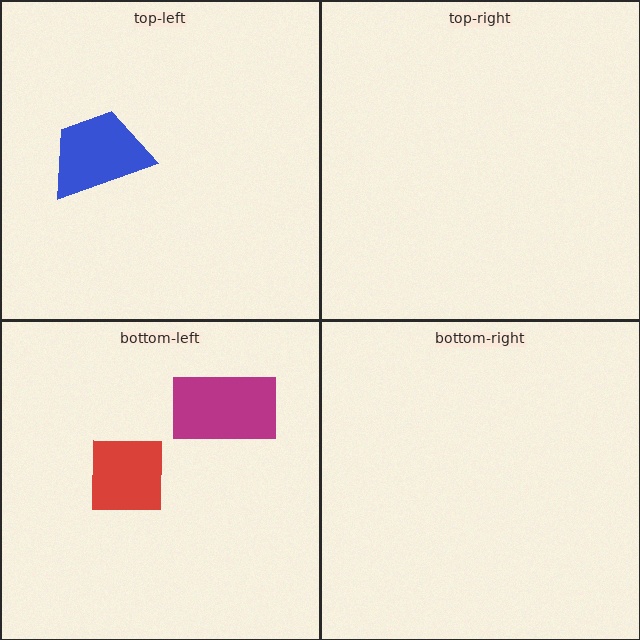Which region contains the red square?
The bottom-left region.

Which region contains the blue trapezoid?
The top-left region.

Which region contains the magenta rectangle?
The bottom-left region.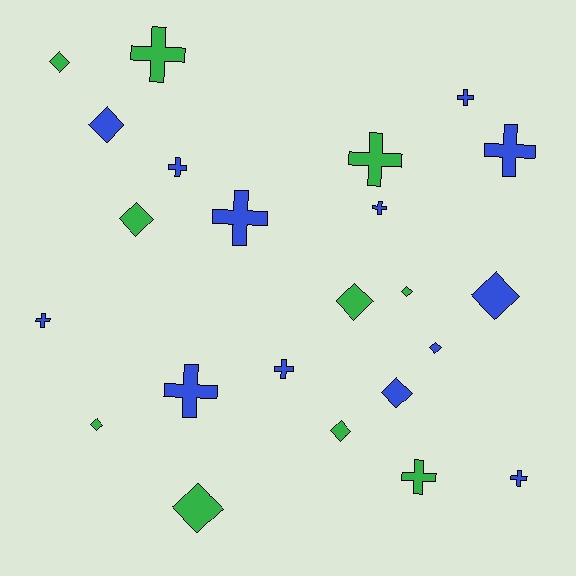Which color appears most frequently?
Blue, with 13 objects.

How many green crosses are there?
There are 3 green crosses.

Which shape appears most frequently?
Cross, with 12 objects.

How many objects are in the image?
There are 23 objects.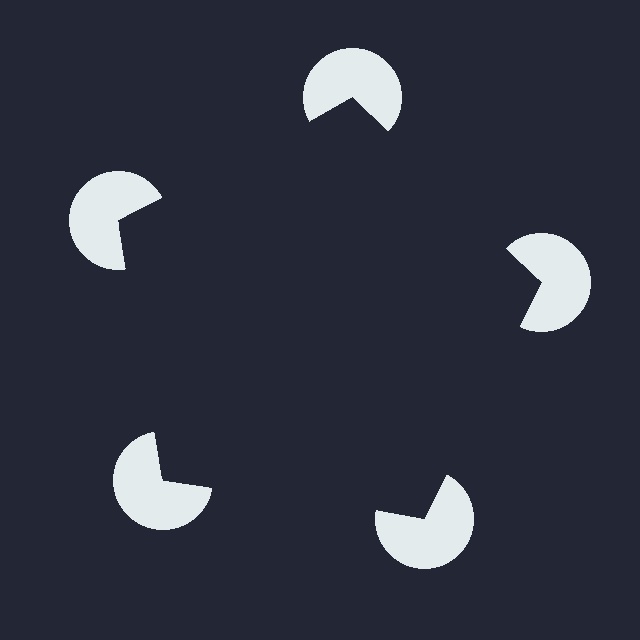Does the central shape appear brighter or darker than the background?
It typically appears slightly darker than the background, even though no actual brightness change is drawn.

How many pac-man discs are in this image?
There are 5 — one at each vertex of the illusory pentagon.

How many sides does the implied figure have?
5 sides.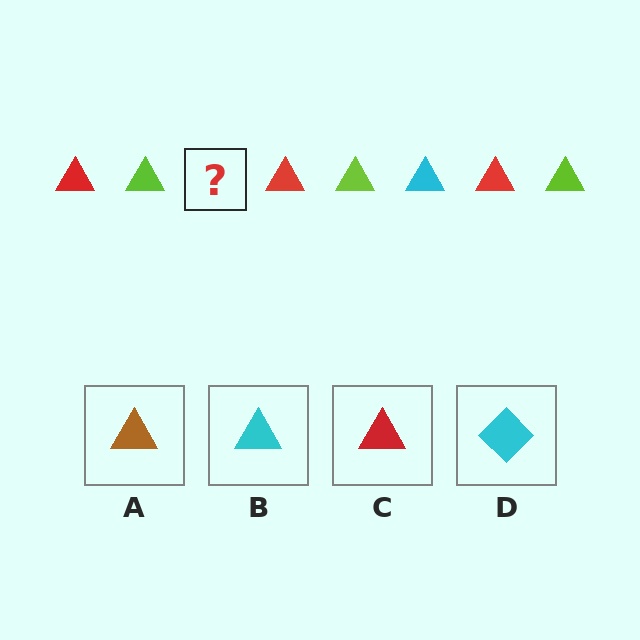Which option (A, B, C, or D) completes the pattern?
B.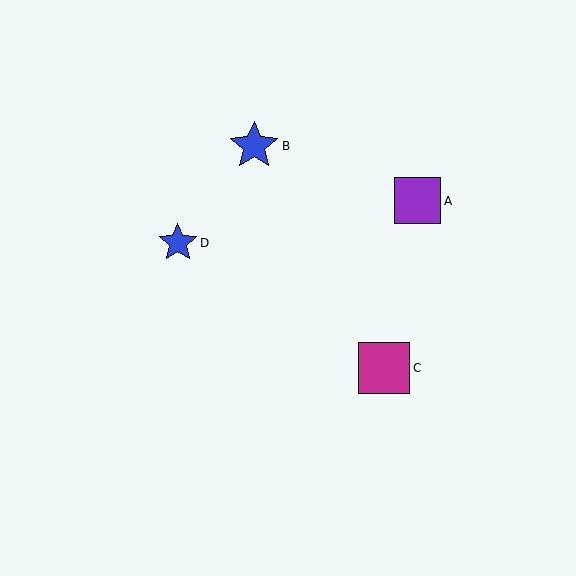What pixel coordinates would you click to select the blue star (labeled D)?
Click at (178, 243) to select the blue star D.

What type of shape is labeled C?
Shape C is a magenta square.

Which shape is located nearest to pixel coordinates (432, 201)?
The purple square (labeled A) at (418, 201) is nearest to that location.